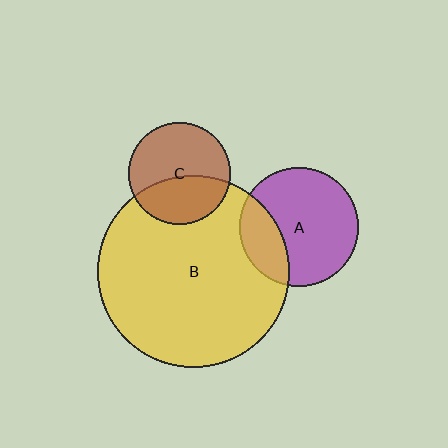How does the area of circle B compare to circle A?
Approximately 2.6 times.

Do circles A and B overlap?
Yes.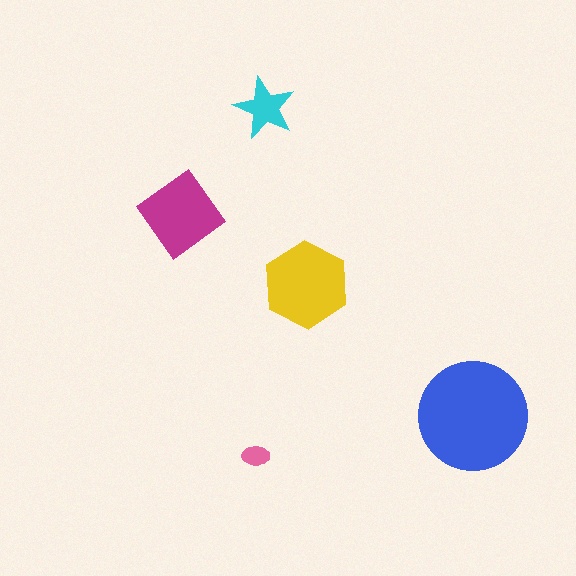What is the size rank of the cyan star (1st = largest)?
4th.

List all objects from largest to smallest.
The blue circle, the yellow hexagon, the magenta diamond, the cyan star, the pink ellipse.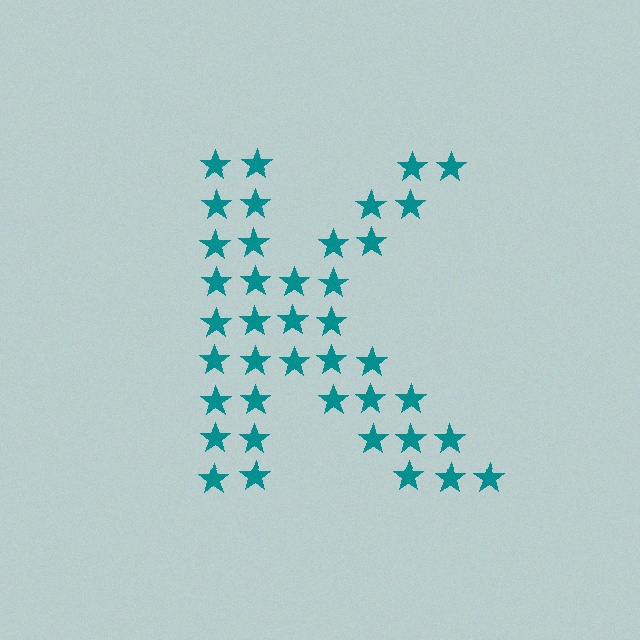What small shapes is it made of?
It is made of small stars.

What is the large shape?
The large shape is the letter K.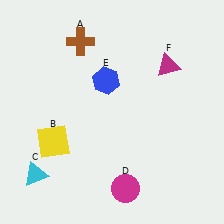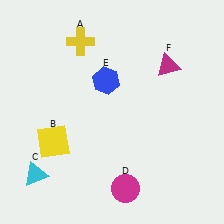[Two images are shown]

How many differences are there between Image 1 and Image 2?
There is 1 difference between the two images.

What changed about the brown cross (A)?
In Image 1, A is brown. In Image 2, it changed to yellow.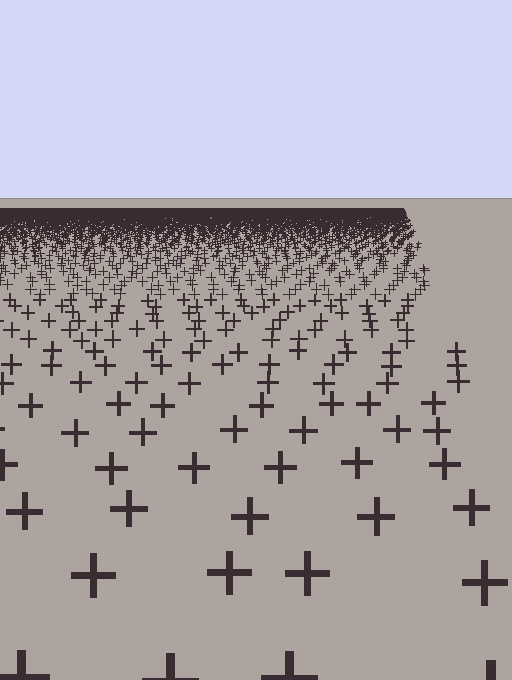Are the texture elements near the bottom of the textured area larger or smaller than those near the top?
Larger. Near the bottom, elements are closer to the viewer and appear at a bigger on-screen size.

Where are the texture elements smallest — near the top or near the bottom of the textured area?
Near the top.